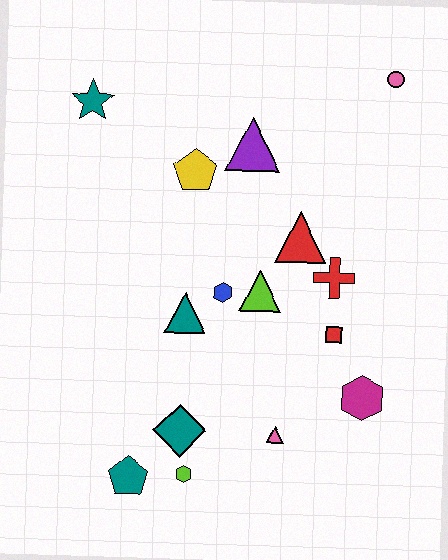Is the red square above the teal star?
No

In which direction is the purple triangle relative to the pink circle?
The purple triangle is to the left of the pink circle.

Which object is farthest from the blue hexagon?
The pink circle is farthest from the blue hexagon.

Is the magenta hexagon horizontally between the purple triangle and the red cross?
No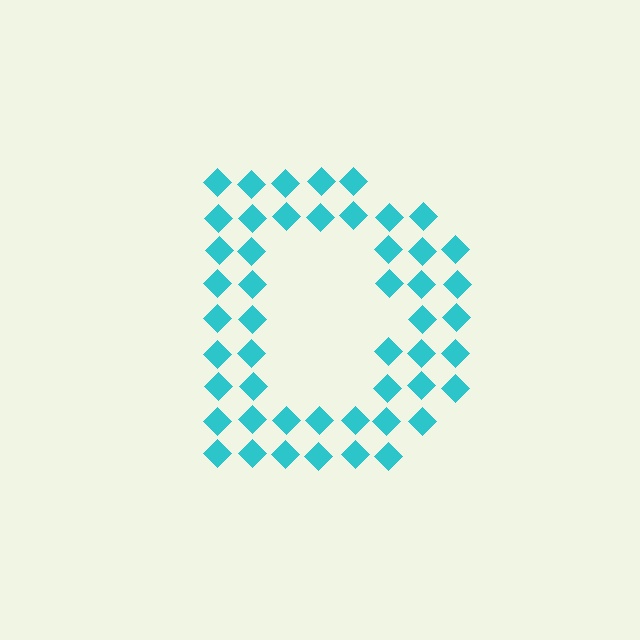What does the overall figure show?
The overall figure shows the letter D.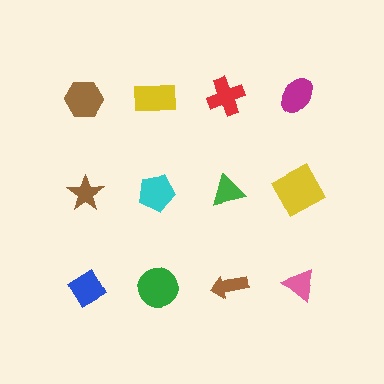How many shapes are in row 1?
4 shapes.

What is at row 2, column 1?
A brown star.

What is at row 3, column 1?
A blue diamond.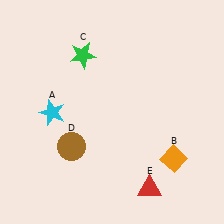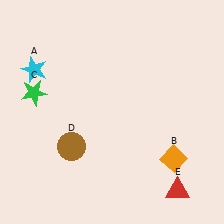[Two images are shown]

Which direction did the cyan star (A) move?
The cyan star (A) moved up.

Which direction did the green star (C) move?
The green star (C) moved left.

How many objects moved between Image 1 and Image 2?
3 objects moved between the two images.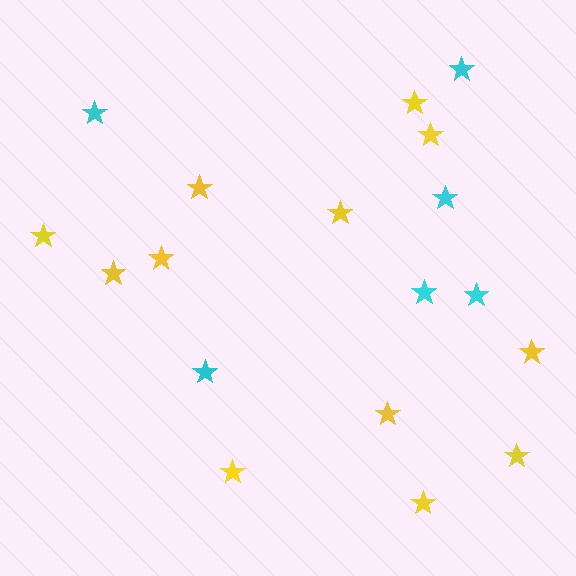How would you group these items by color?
There are 2 groups: one group of yellow stars (12) and one group of cyan stars (6).